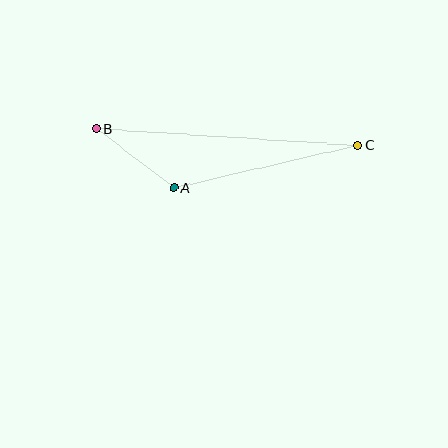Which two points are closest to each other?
Points A and B are closest to each other.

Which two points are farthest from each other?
Points B and C are farthest from each other.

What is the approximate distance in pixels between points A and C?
The distance between A and C is approximately 189 pixels.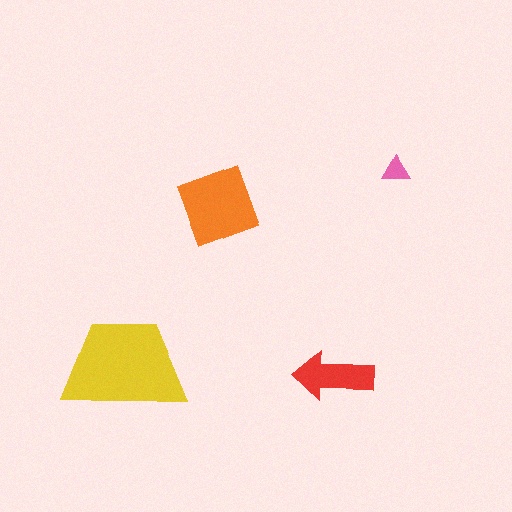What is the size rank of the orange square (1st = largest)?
2nd.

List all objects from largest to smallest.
The yellow trapezoid, the orange square, the red arrow, the pink triangle.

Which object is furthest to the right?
The pink triangle is rightmost.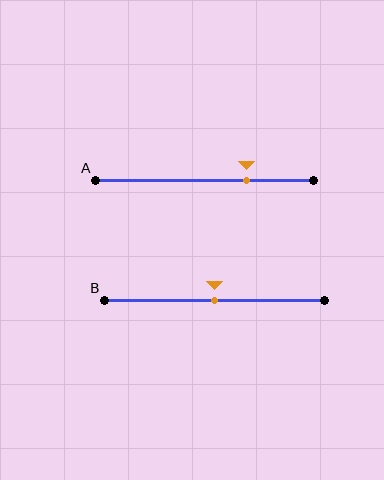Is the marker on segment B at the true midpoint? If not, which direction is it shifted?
Yes, the marker on segment B is at the true midpoint.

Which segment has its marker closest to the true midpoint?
Segment B has its marker closest to the true midpoint.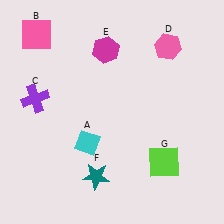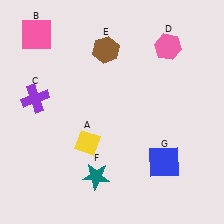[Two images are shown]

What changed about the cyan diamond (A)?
In Image 1, A is cyan. In Image 2, it changed to yellow.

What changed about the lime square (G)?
In Image 1, G is lime. In Image 2, it changed to blue.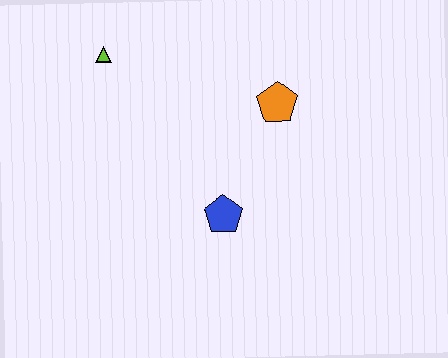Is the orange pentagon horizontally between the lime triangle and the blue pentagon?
No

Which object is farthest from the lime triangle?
The blue pentagon is farthest from the lime triangle.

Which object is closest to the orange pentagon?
The blue pentagon is closest to the orange pentagon.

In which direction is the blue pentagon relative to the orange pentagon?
The blue pentagon is below the orange pentagon.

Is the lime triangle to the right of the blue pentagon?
No